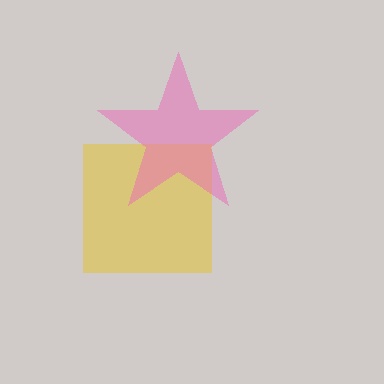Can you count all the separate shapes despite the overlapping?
Yes, there are 2 separate shapes.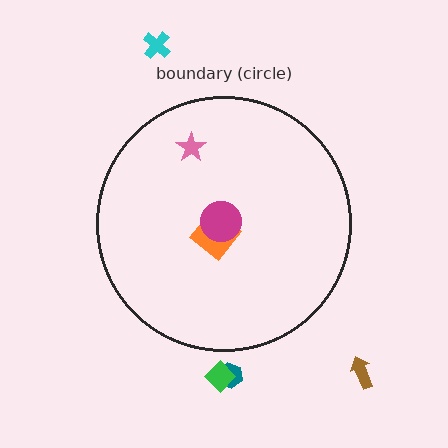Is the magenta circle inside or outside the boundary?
Inside.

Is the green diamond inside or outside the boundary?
Outside.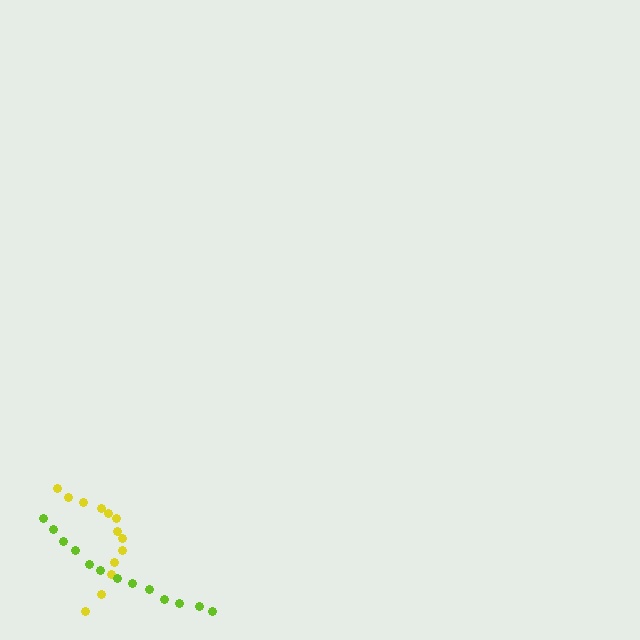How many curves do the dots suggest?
There are 2 distinct paths.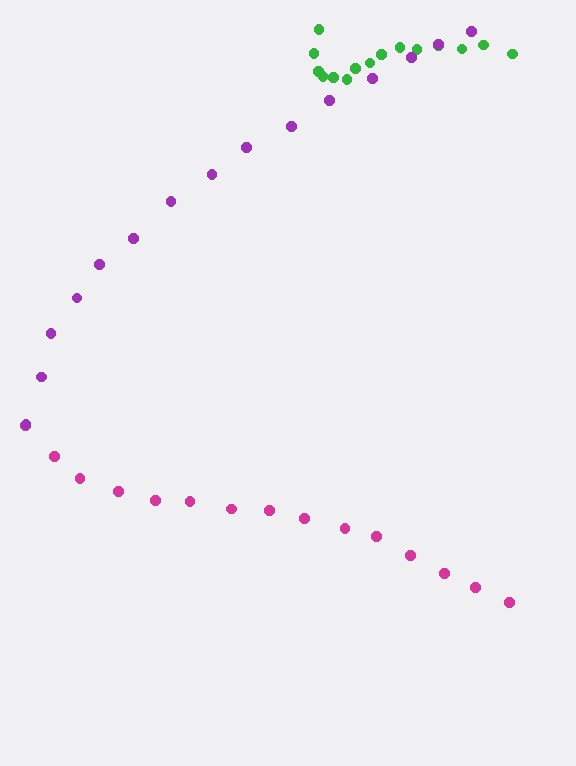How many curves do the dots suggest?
There are 3 distinct paths.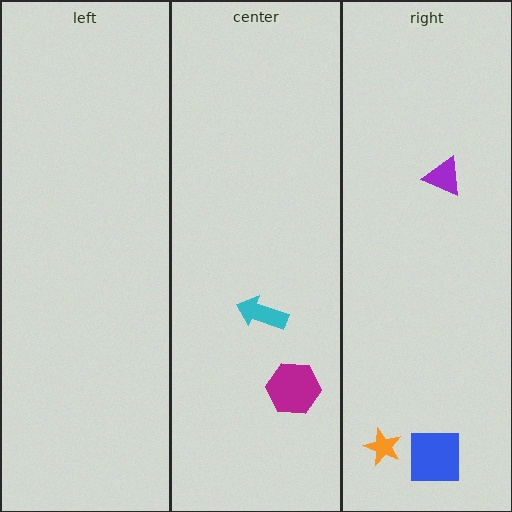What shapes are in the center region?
The cyan arrow, the magenta hexagon.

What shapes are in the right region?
The purple triangle, the orange star, the blue square.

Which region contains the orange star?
The right region.